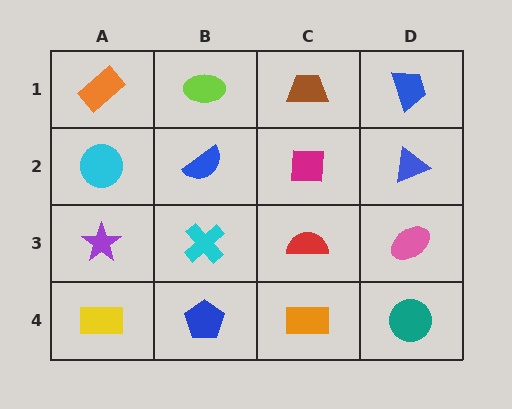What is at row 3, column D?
A pink ellipse.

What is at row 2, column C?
A magenta square.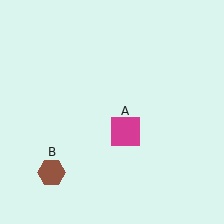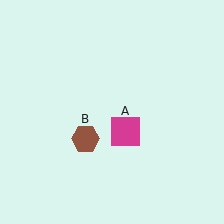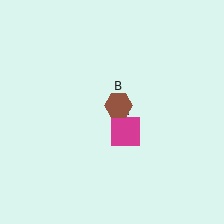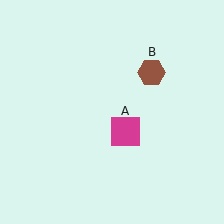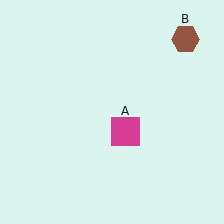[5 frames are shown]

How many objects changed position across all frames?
1 object changed position: brown hexagon (object B).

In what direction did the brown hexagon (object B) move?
The brown hexagon (object B) moved up and to the right.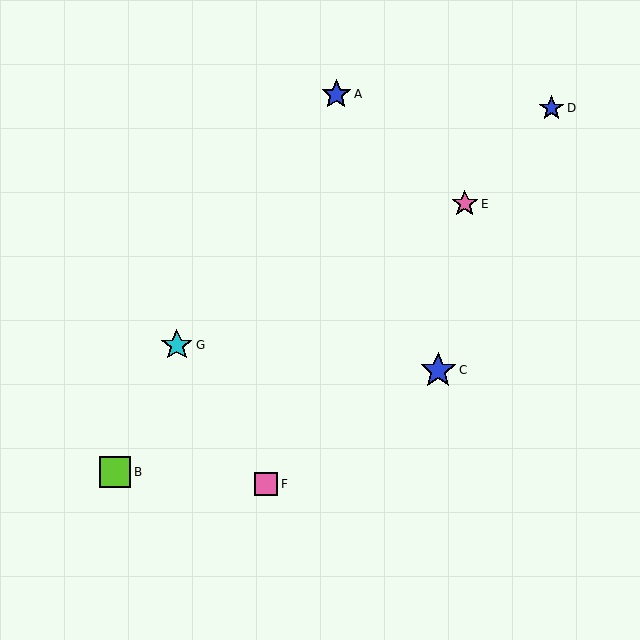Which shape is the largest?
The blue star (labeled C) is the largest.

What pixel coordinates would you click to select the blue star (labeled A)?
Click at (336, 94) to select the blue star A.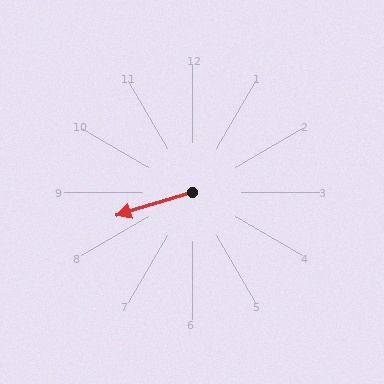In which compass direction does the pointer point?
West.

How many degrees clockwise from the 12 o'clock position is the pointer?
Approximately 253 degrees.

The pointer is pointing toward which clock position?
Roughly 8 o'clock.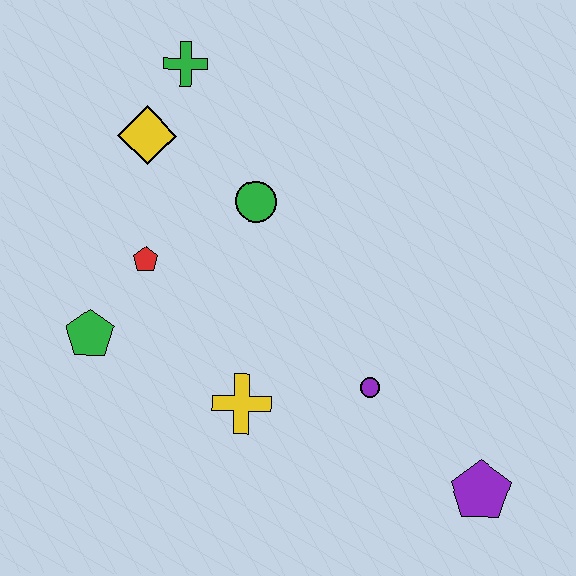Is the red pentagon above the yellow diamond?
No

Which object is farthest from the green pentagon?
The purple pentagon is farthest from the green pentagon.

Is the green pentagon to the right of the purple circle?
No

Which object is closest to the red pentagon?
The green pentagon is closest to the red pentagon.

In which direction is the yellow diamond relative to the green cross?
The yellow diamond is below the green cross.